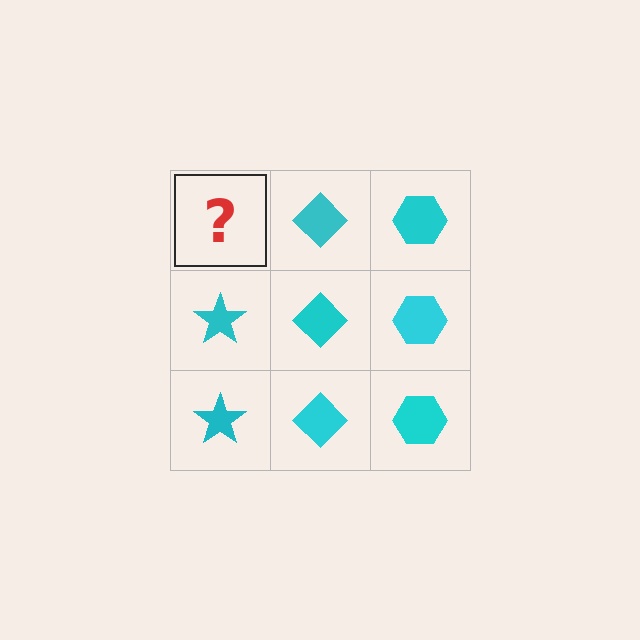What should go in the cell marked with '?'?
The missing cell should contain a cyan star.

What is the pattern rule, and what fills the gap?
The rule is that each column has a consistent shape. The gap should be filled with a cyan star.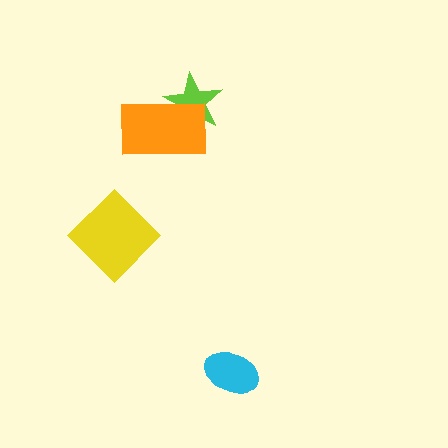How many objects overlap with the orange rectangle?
1 object overlaps with the orange rectangle.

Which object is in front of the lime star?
The orange rectangle is in front of the lime star.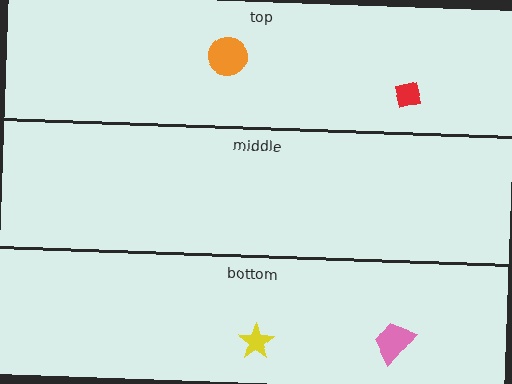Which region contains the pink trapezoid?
The bottom region.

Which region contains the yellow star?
The bottom region.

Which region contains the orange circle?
The top region.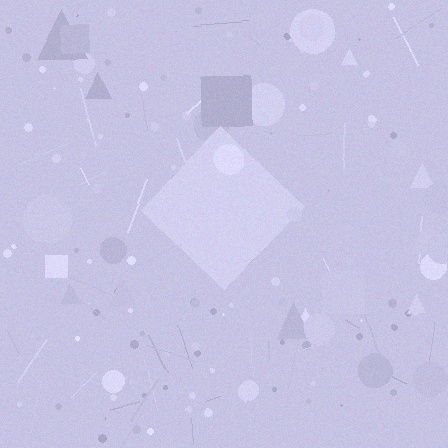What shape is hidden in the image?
A diamond is hidden in the image.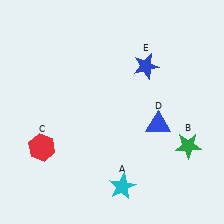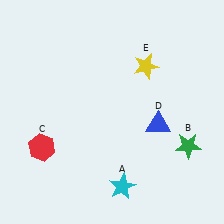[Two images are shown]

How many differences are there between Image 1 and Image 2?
There is 1 difference between the two images.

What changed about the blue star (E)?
In Image 1, E is blue. In Image 2, it changed to yellow.